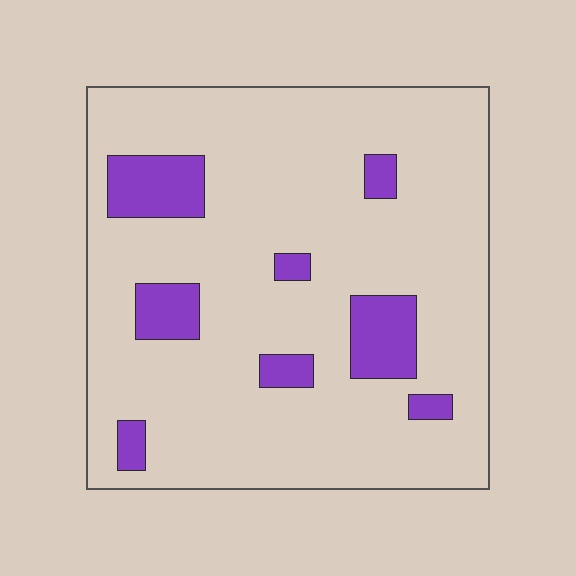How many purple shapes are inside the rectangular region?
8.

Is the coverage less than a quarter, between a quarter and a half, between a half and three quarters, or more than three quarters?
Less than a quarter.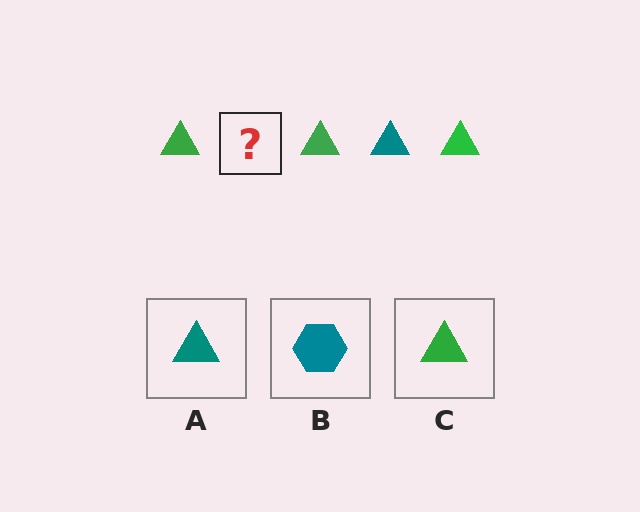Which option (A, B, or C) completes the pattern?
A.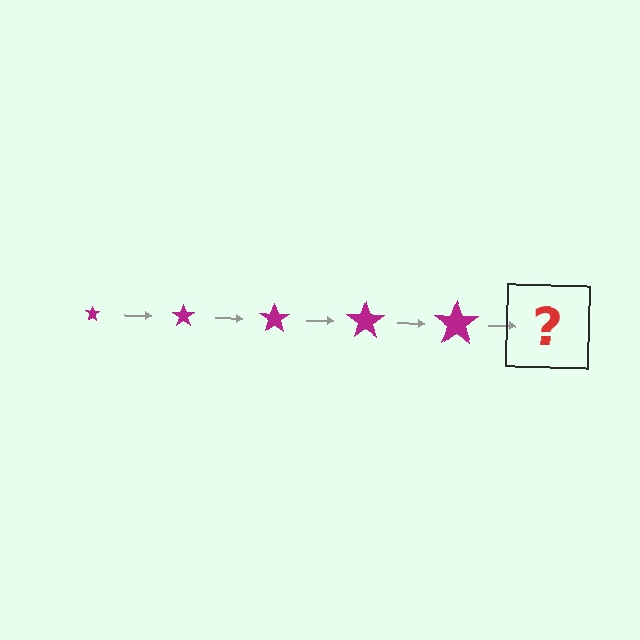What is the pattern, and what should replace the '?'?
The pattern is that the star gets progressively larger each step. The '?' should be a magenta star, larger than the previous one.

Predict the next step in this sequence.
The next step is a magenta star, larger than the previous one.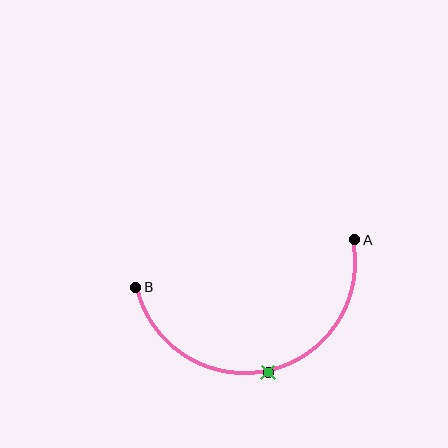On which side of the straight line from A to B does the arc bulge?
The arc bulges below the straight line connecting A and B.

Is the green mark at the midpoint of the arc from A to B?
Yes. The green mark lies on the arc at equal arc-length from both A and B — it is the arc midpoint.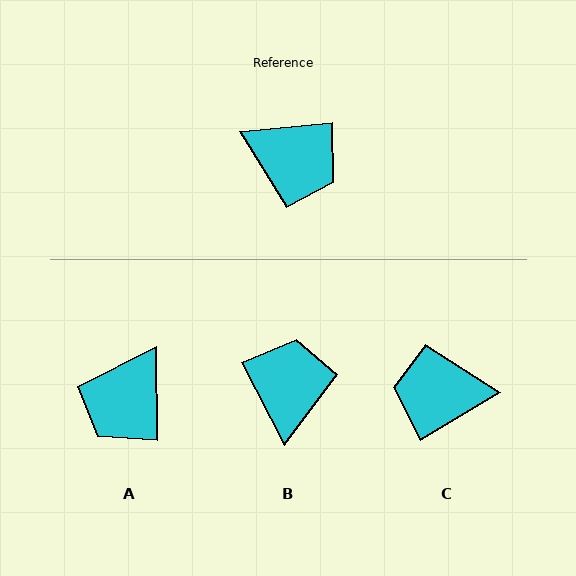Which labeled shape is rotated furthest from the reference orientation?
C, about 154 degrees away.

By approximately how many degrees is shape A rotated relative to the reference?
Approximately 95 degrees clockwise.